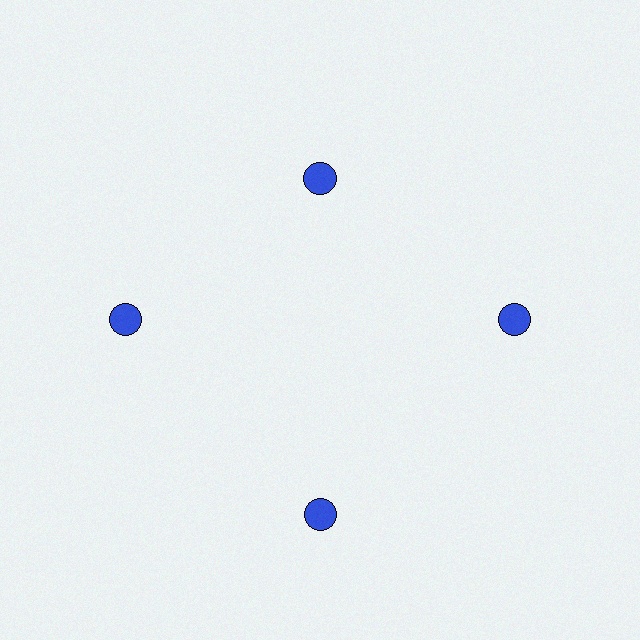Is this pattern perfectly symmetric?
No. The 4 blue circles are arranged in a ring, but one element near the 12 o'clock position is pulled inward toward the center, breaking the 4-fold rotational symmetry.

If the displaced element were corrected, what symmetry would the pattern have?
It would have 4-fold rotational symmetry — the pattern would map onto itself every 90 degrees.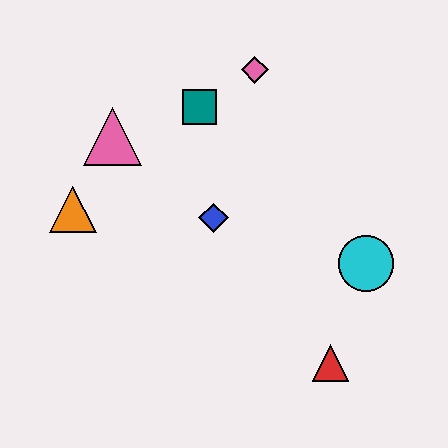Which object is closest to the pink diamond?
The teal square is closest to the pink diamond.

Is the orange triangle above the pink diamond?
No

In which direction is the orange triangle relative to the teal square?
The orange triangle is to the left of the teal square.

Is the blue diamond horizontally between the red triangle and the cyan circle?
No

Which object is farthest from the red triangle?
The pink triangle is farthest from the red triangle.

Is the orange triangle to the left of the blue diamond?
Yes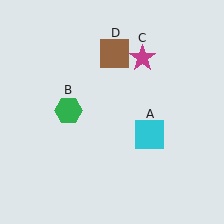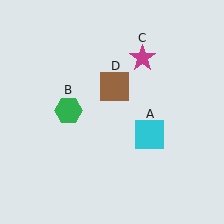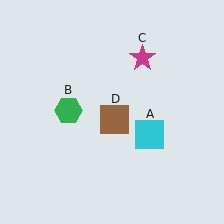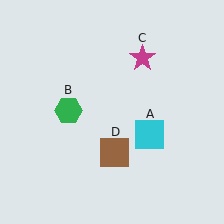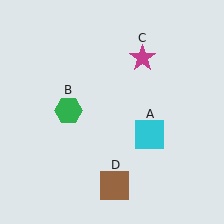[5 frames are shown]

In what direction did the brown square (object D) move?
The brown square (object D) moved down.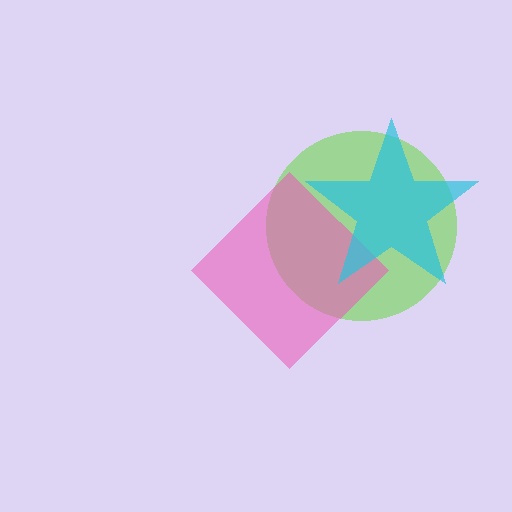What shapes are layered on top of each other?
The layered shapes are: a lime circle, a pink diamond, a cyan star.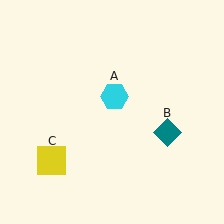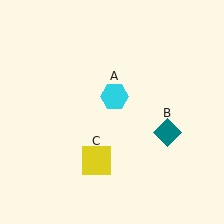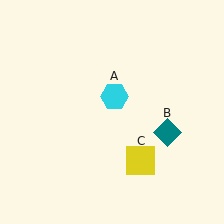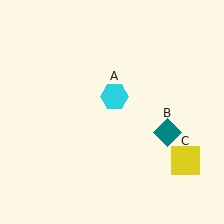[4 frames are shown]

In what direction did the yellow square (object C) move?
The yellow square (object C) moved right.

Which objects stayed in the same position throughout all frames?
Cyan hexagon (object A) and teal diamond (object B) remained stationary.